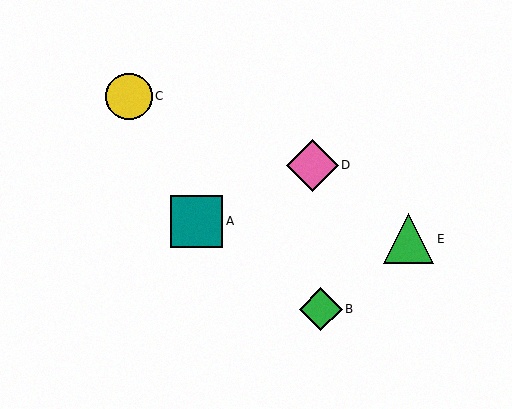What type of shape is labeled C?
Shape C is a yellow circle.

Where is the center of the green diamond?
The center of the green diamond is at (321, 309).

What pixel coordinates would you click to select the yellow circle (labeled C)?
Click at (129, 96) to select the yellow circle C.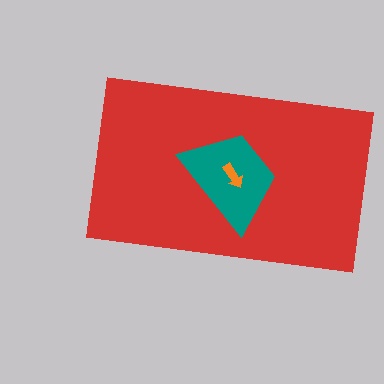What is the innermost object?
The orange arrow.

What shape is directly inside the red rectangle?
The teal trapezoid.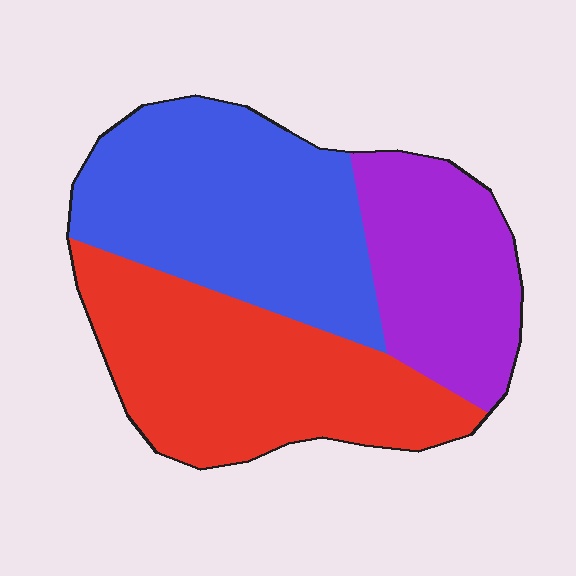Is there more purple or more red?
Red.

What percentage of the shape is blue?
Blue takes up between a third and a half of the shape.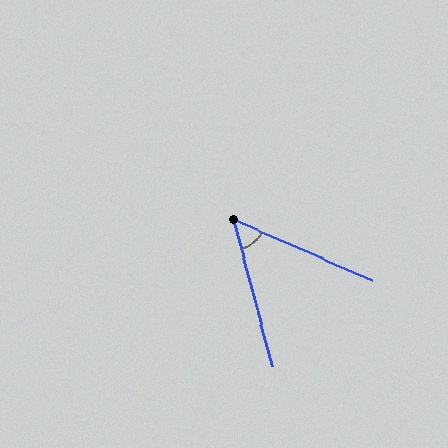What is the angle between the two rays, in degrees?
Approximately 52 degrees.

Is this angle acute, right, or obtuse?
It is acute.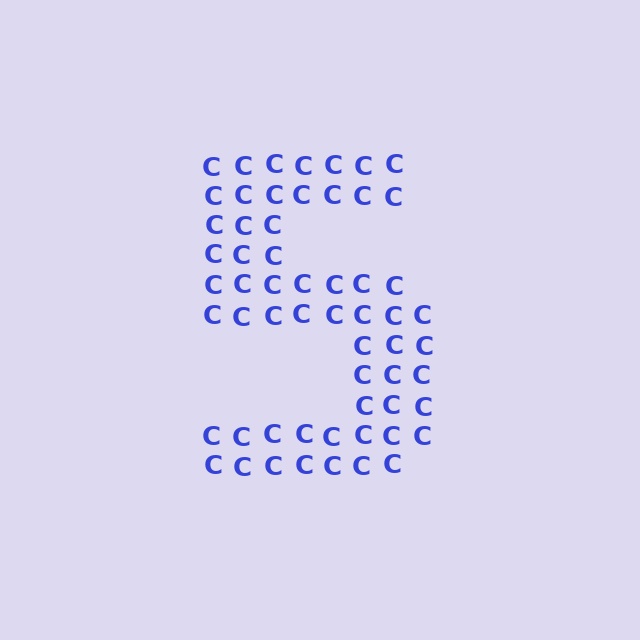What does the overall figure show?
The overall figure shows the digit 5.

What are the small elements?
The small elements are letter C's.